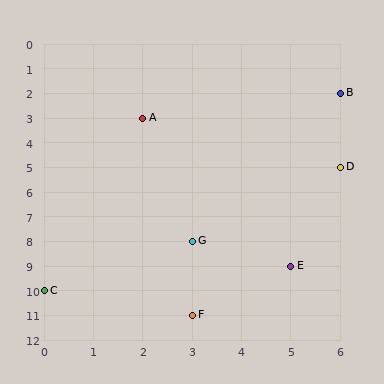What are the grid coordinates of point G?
Point G is at grid coordinates (3, 8).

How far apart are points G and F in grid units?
Points G and F are 3 rows apart.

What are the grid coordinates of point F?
Point F is at grid coordinates (3, 11).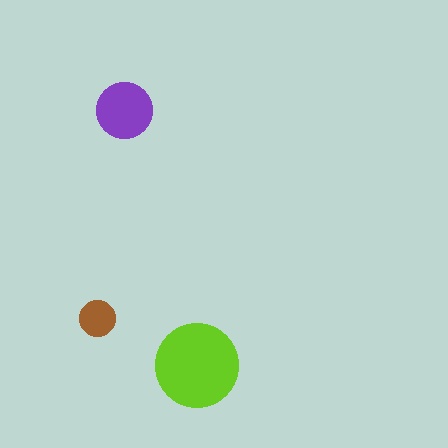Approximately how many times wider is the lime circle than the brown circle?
About 2.5 times wider.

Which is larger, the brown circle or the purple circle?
The purple one.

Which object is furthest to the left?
The brown circle is leftmost.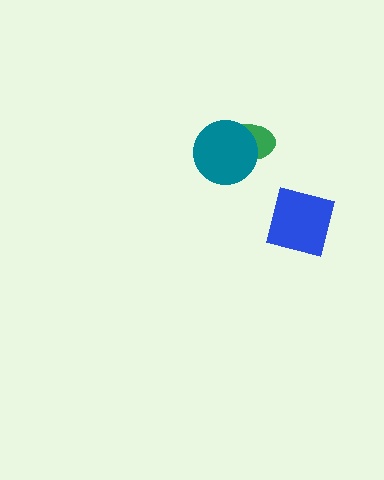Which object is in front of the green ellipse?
The teal circle is in front of the green ellipse.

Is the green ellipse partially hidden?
Yes, it is partially covered by another shape.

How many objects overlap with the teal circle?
1 object overlaps with the teal circle.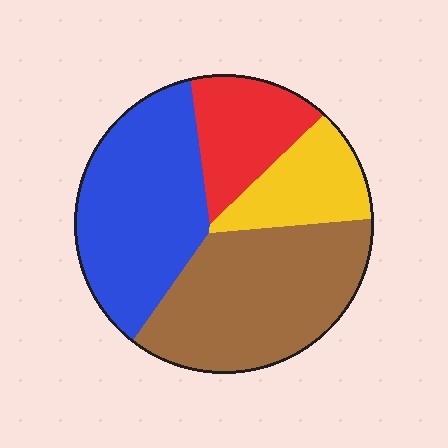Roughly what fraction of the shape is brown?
Brown takes up about three eighths (3/8) of the shape.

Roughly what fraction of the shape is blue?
Blue takes up between a third and a half of the shape.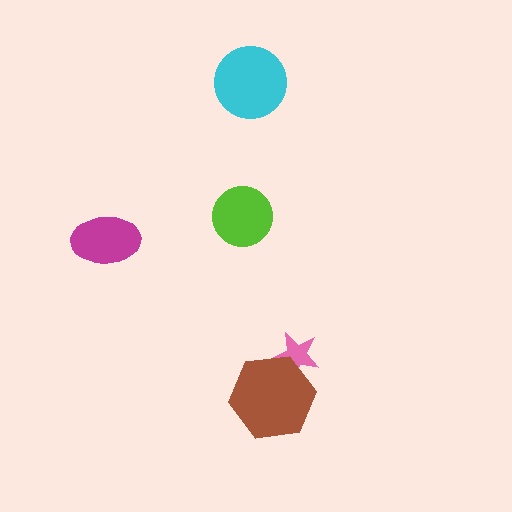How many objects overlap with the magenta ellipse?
0 objects overlap with the magenta ellipse.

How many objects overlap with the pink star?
1 object overlaps with the pink star.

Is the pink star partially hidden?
Yes, it is partially covered by another shape.